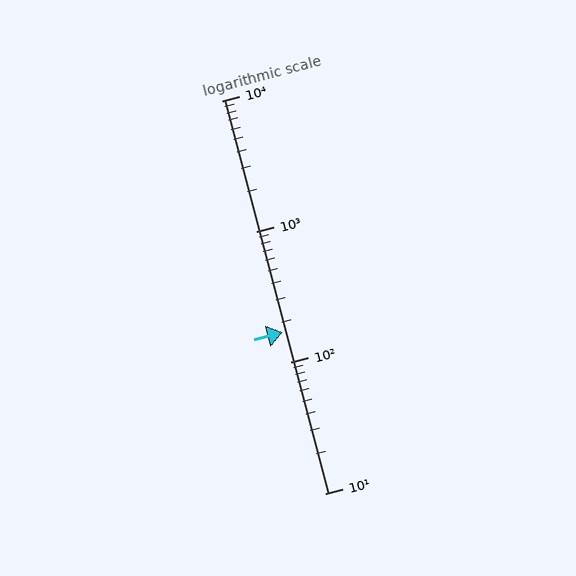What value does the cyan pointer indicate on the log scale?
The pointer indicates approximately 170.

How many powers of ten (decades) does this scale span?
The scale spans 3 decades, from 10 to 10000.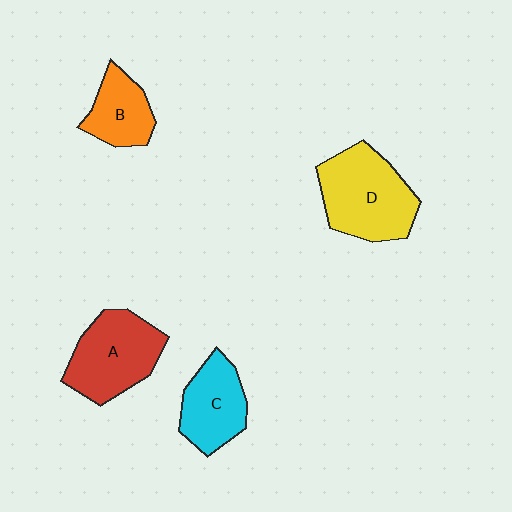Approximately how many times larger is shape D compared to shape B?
Approximately 1.8 times.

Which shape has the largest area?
Shape D (yellow).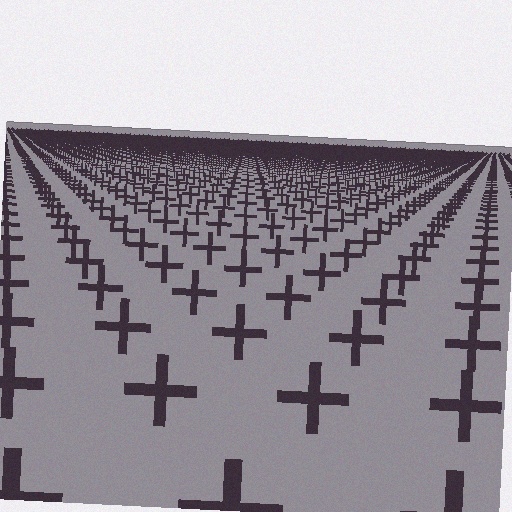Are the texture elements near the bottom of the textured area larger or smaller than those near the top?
Larger. Near the bottom, elements are closer to the viewer and appear at a bigger on-screen size.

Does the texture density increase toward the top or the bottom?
Density increases toward the top.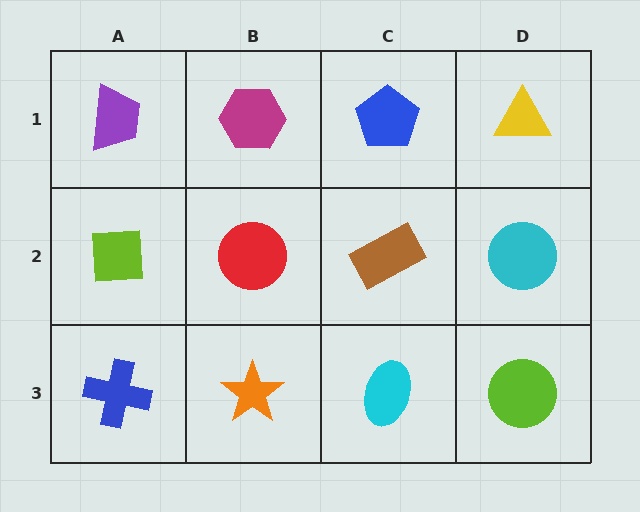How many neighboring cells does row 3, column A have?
2.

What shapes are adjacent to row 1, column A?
A lime square (row 2, column A), a magenta hexagon (row 1, column B).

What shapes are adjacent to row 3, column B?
A red circle (row 2, column B), a blue cross (row 3, column A), a cyan ellipse (row 3, column C).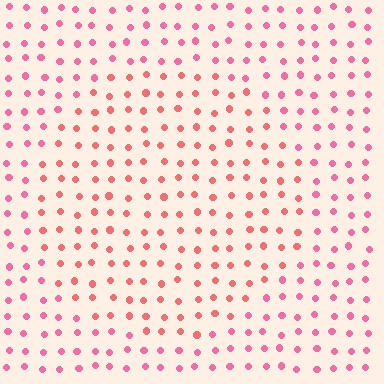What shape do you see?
I see a circle.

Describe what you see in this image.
The image is filled with small pink elements in a uniform arrangement. A circle-shaped region is visible where the elements are tinted to a slightly different hue, forming a subtle color boundary.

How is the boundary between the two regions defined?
The boundary is defined purely by a slight shift in hue (about 22 degrees). Spacing, size, and orientation are identical on both sides.